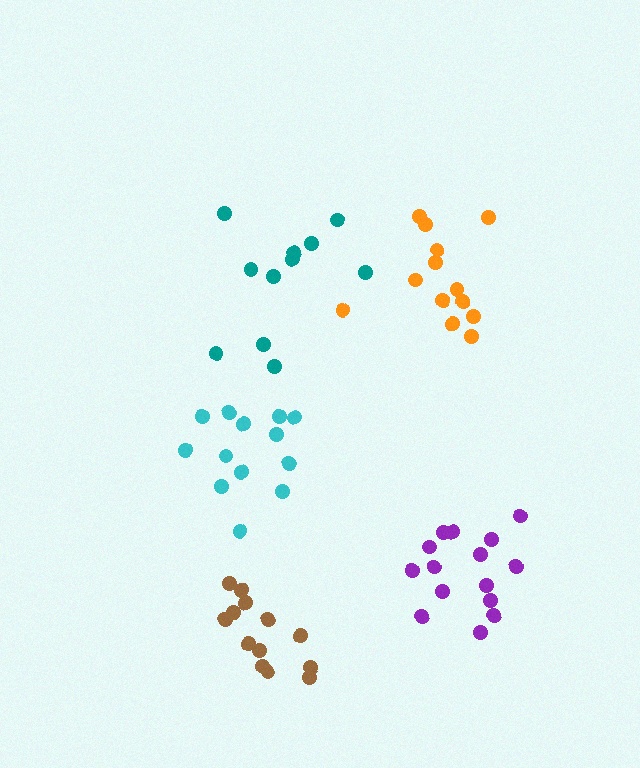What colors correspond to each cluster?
The clusters are colored: purple, cyan, orange, teal, brown.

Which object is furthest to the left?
The cyan cluster is leftmost.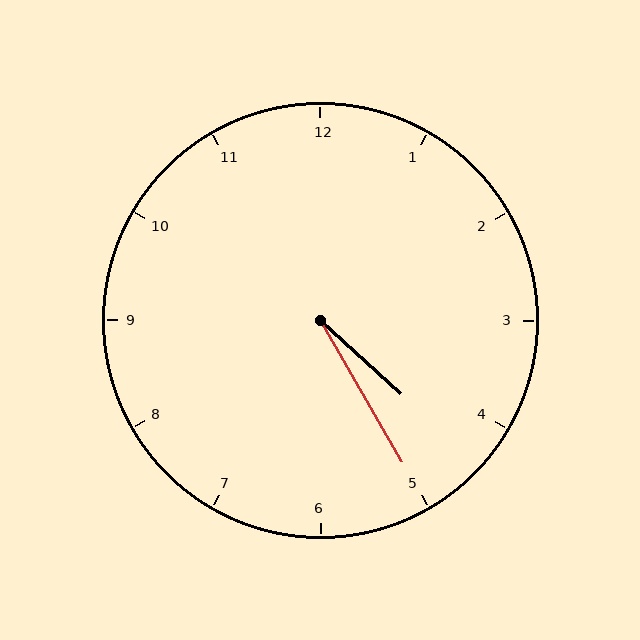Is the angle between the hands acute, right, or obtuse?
It is acute.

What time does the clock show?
4:25.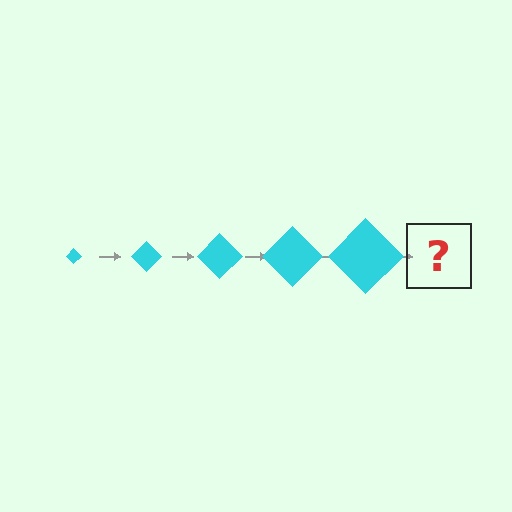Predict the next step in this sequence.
The next step is a cyan diamond, larger than the previous one.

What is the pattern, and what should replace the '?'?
The pattern is that the diamond gets progressively larger each step. The '?' should be a cyan diamond, larger than the previous one.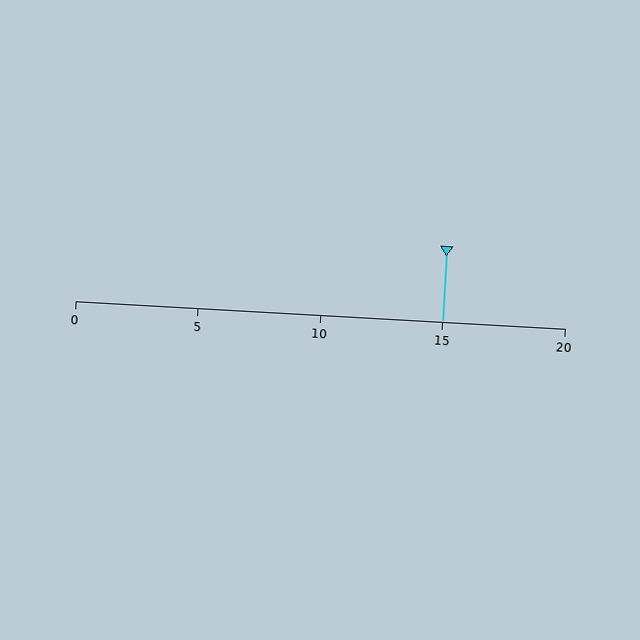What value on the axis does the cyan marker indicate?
The marker indicates approximately 15.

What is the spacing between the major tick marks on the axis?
The major ticks are spaced 5 apart.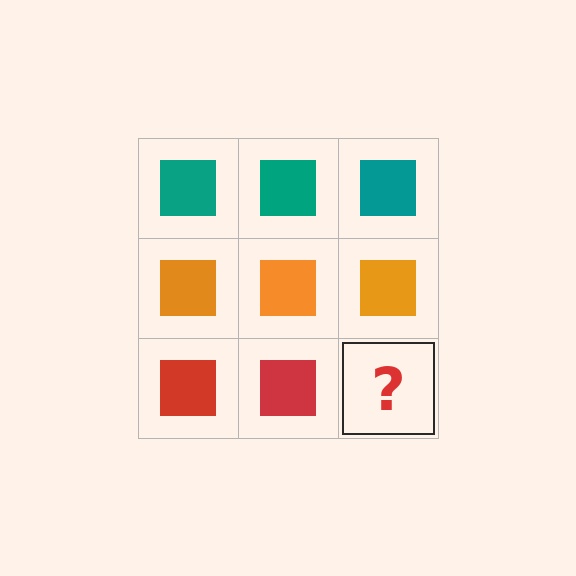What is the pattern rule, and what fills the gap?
The rule is that each row has a consistent color. The gap should be filled with a red square.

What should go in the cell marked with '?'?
The missing cell should contain a red square.